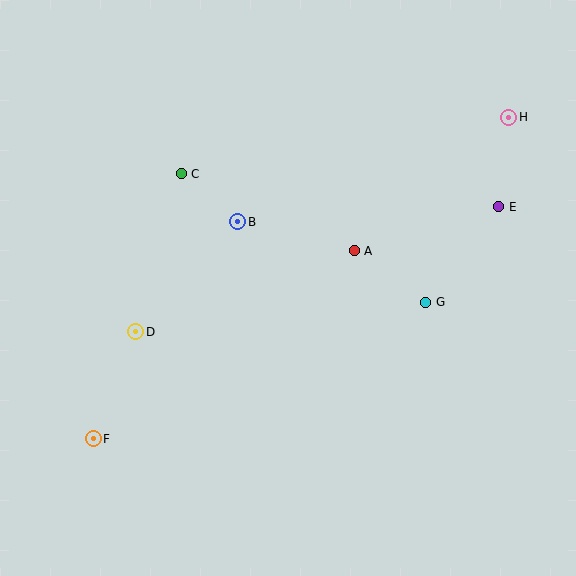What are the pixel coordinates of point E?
Point E is at (499, 207).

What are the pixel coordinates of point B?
Point B is at (238, 222).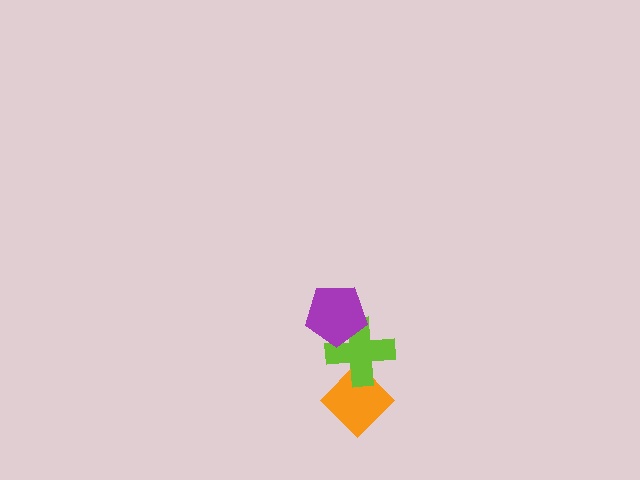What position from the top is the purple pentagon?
The purple pentagon is 1st from the top.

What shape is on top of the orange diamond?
The lime cross is on top of the orange diamond.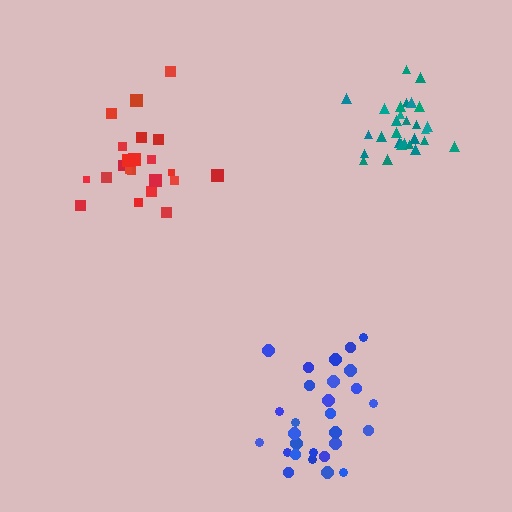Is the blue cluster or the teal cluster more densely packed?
Teal.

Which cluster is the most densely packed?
Teal.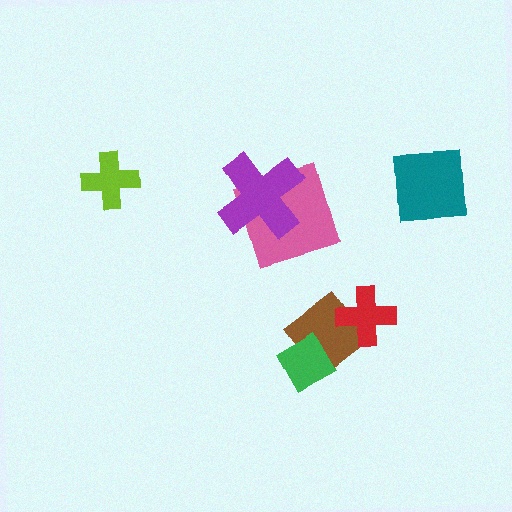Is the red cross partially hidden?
No, no other shape covers it.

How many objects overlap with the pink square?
1 object overlaps with the pink square.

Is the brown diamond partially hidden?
Yes, it is partially covered by another shape.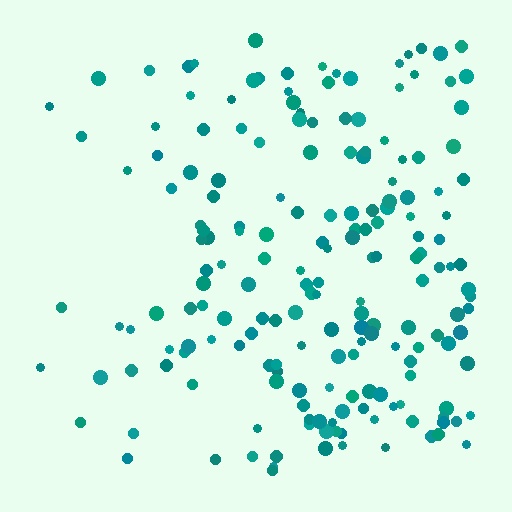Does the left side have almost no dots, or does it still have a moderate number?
Still a moderate number, just noticeably fewer than the right.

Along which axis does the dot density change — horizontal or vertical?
Horizontal.